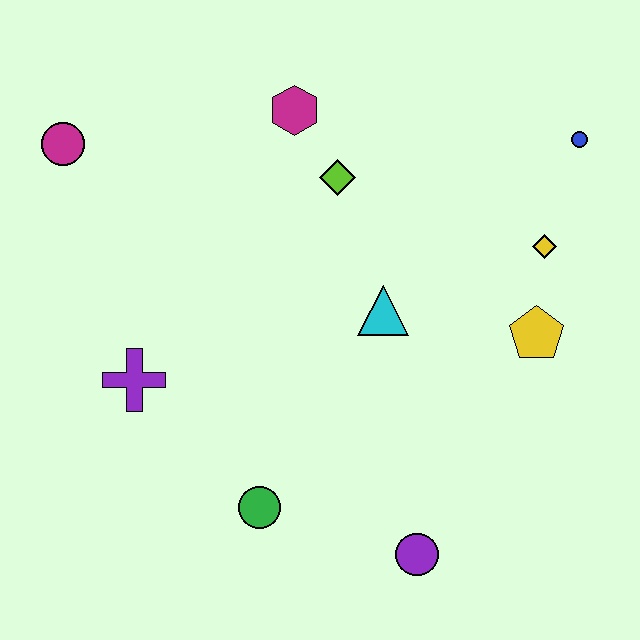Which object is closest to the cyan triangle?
The lime diamond is closest to the cyan triangle.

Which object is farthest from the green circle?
The blue circle is farthest from the green circle.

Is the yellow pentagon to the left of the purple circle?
No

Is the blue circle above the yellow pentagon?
Yes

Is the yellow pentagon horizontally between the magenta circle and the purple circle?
No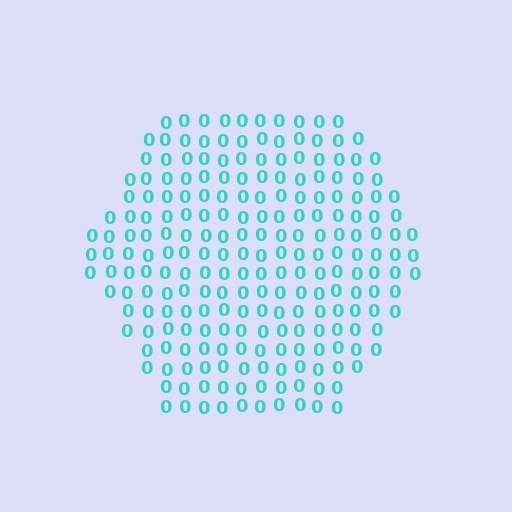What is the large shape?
The large shape is a hexagon.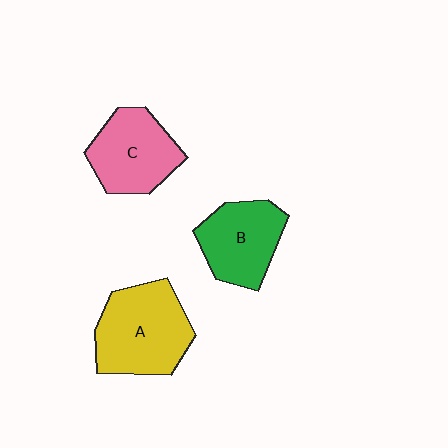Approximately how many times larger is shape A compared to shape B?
Approximately 1.3 times.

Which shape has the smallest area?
Shape B (green).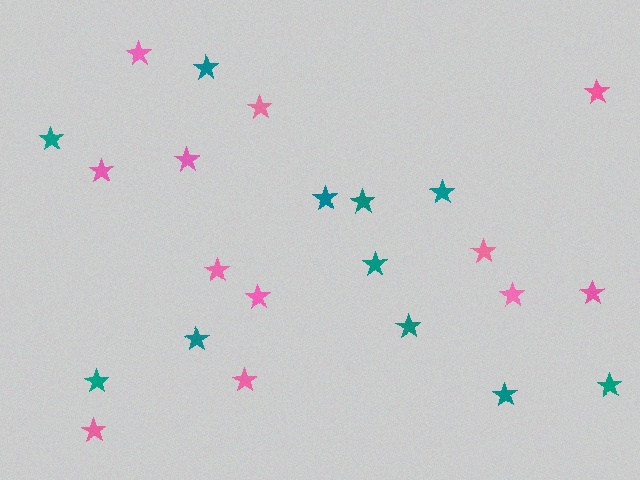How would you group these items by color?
There are 2 groups: one group of teal stars (11) and one group of pink stars (12).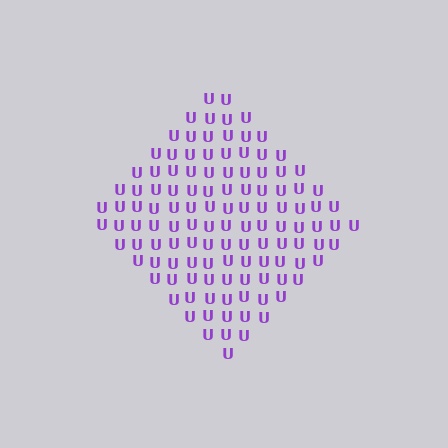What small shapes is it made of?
It is made of small letter U's.